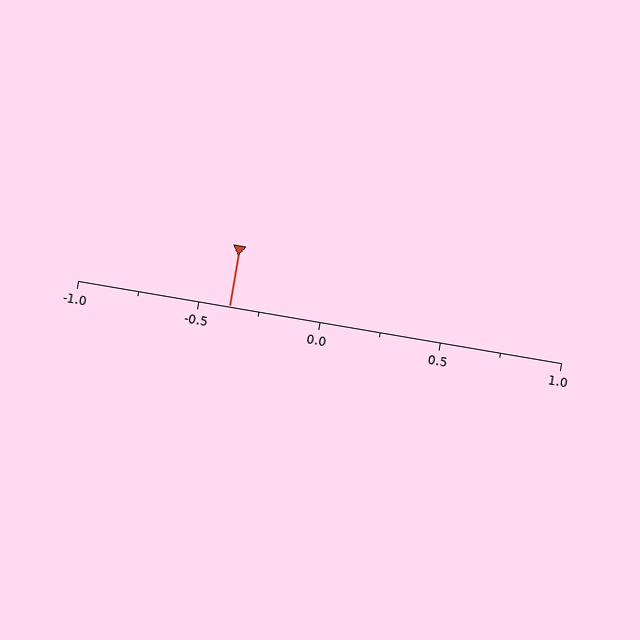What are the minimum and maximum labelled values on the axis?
The axis runs from -1.0 to 1.0.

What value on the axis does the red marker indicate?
The marker indicates approximately -0.38.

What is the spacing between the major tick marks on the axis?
The major ticks are spaced 0.5 apart.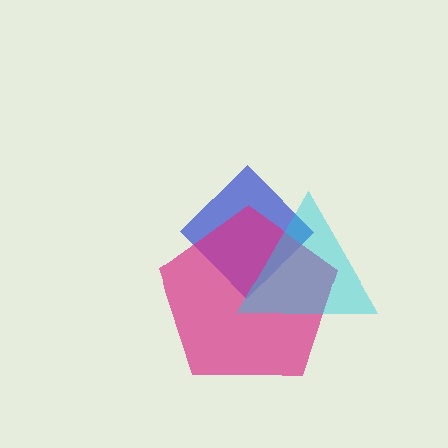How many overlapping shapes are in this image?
There are 3 overlapping shapes in the image.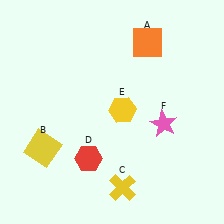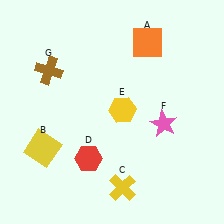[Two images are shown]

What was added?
A brown cross (G) was added in Image 2.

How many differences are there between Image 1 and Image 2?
There is 1 difference between the two images.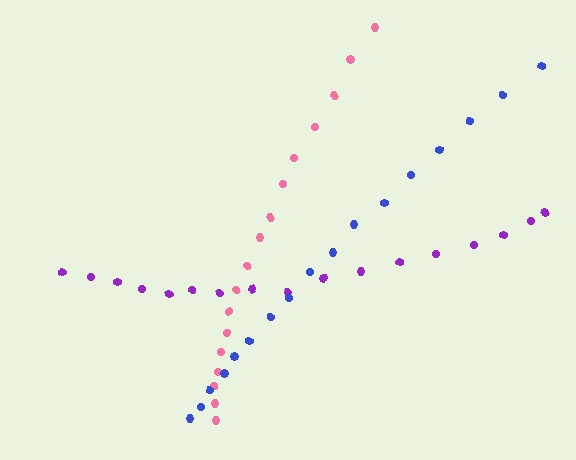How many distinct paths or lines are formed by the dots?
There are 3 distinct paths.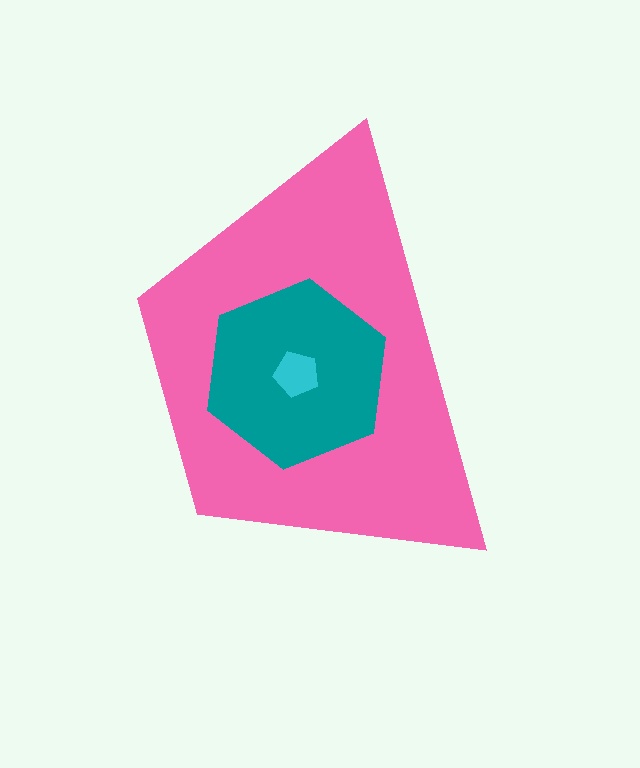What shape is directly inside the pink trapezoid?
The teal hexagon.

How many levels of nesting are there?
3.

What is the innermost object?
The cyan pentagon.